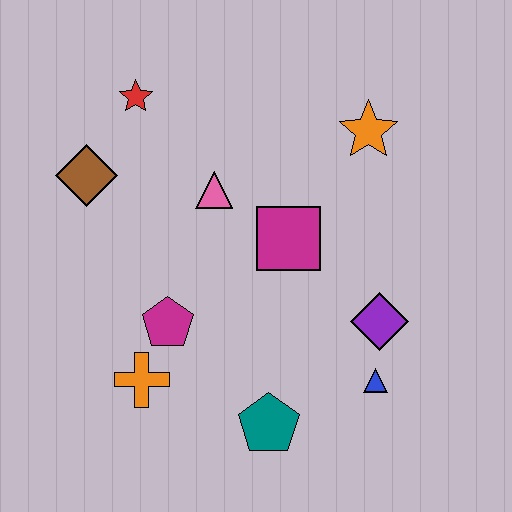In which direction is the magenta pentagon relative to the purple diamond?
The magenta pentagon is to the left of the purple diamond.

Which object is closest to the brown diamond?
The red star is closest to the brown diamond.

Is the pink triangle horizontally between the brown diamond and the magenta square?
Yes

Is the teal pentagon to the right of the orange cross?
Yes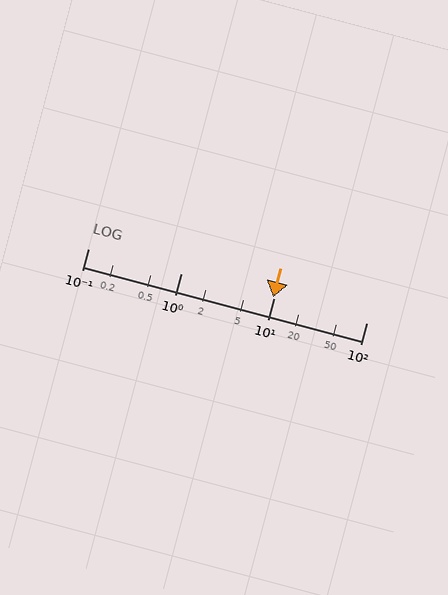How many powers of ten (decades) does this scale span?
The scale spans 3 decades, from 0.1 to 100.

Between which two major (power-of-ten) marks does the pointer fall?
The pointer is between 1 and 10.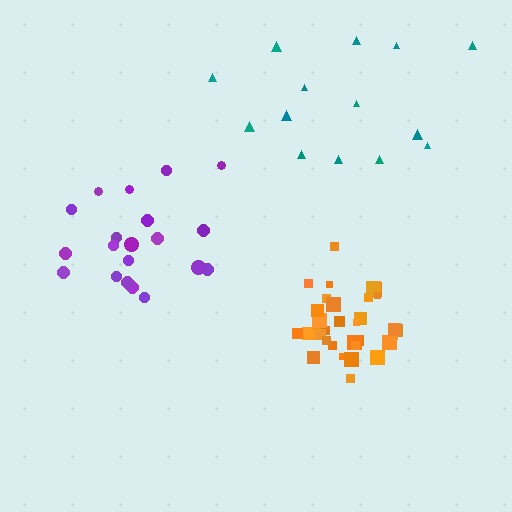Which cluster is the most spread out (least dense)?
Teal.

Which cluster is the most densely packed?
Orange.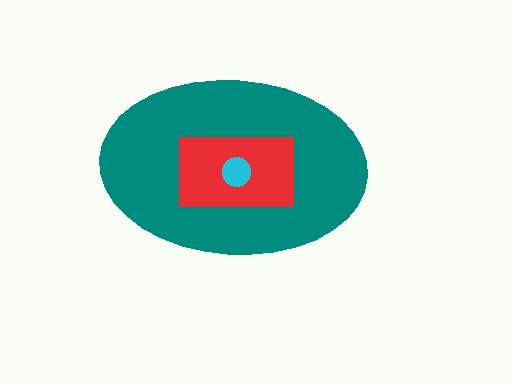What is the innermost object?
The cyan circle.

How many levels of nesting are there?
3.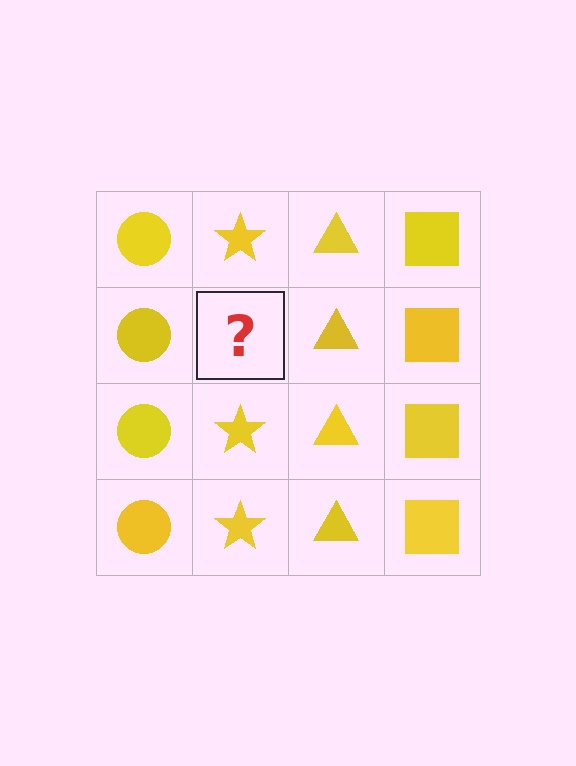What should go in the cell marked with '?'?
The missing cell should contain a yellow star.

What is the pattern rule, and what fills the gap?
The rule is that each column has a consistent shape. The gap should be filled with a yellow star.